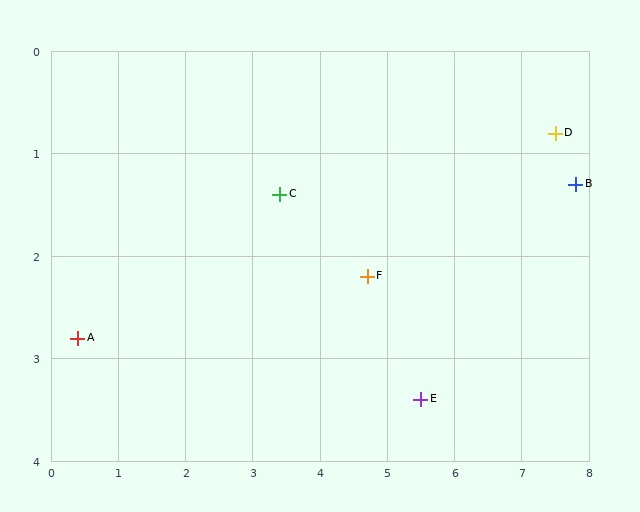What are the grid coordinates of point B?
Point B is at approximately (7.8, 1.3).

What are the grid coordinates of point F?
Point F is at approximately (4.7, 2.2).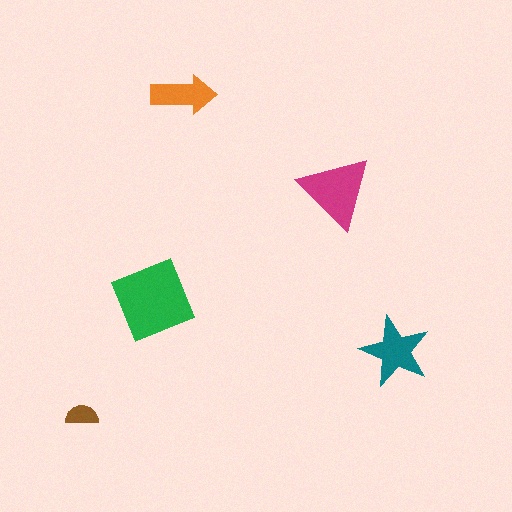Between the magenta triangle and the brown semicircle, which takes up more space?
The magenta triangle.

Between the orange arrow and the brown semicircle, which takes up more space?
The orange arrow.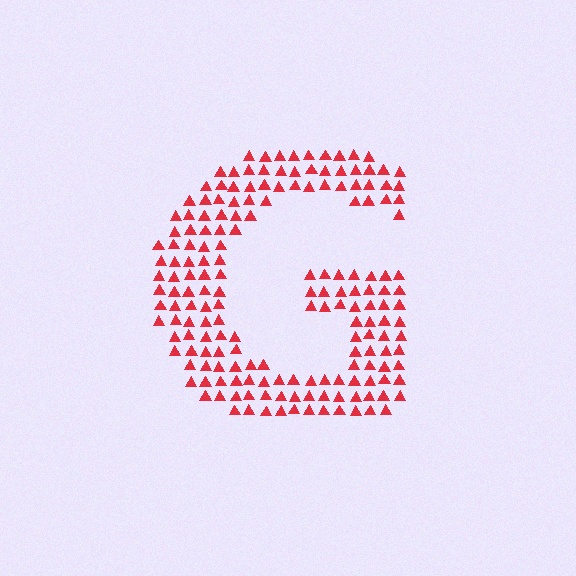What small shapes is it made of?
It is made of small triangles.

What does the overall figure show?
The overall figure shows the letter G.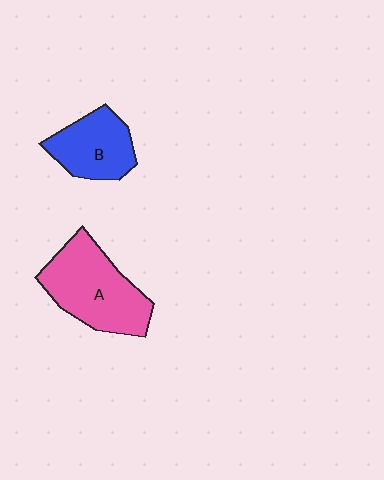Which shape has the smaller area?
Shape B (blue).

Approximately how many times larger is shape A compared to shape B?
Approximately 1.5 times.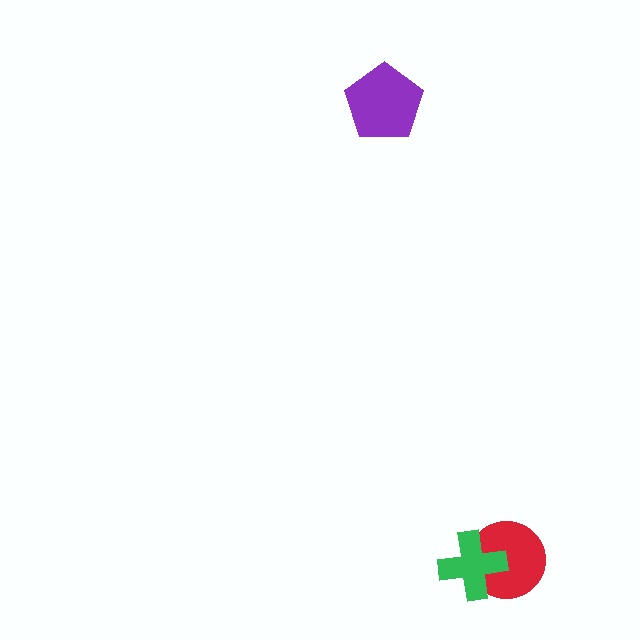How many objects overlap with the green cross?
1 object overlaps with the green cross.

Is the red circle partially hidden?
Yes, it is partially covered by another shape.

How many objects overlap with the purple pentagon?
0 objects overlap with the purple pentagon.